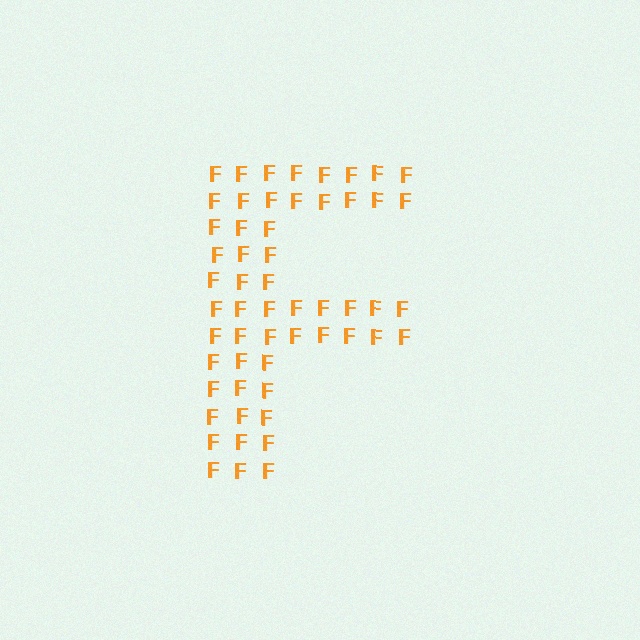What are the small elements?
The small elements are letter F's.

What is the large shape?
The large shape is the letter F.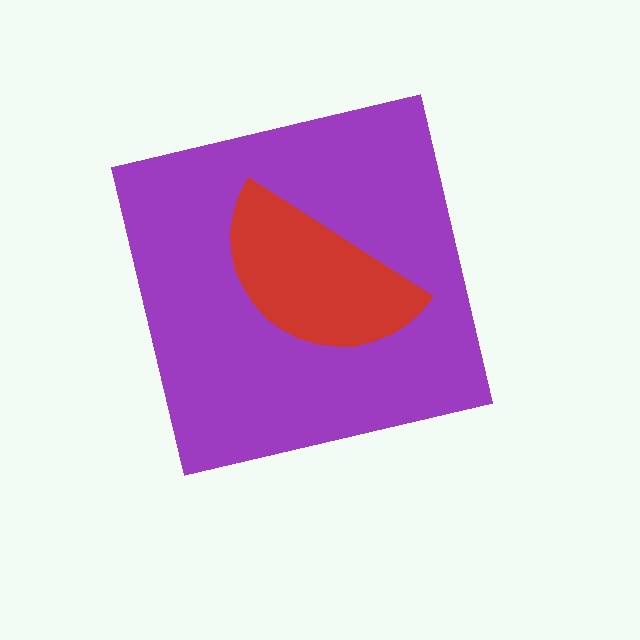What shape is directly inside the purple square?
The red semicircle.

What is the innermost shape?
The red semicircle.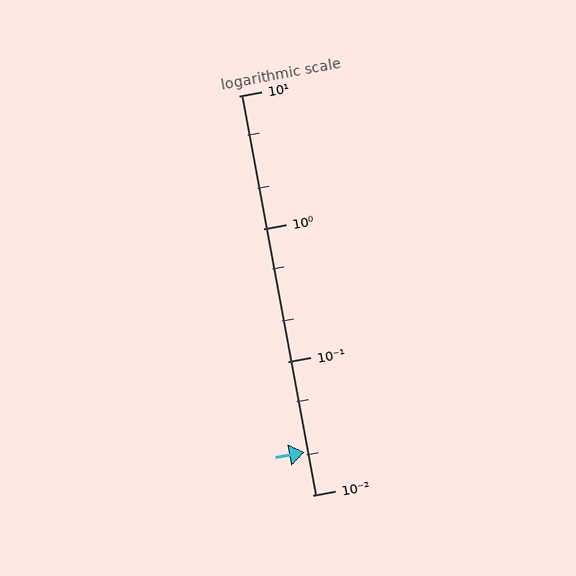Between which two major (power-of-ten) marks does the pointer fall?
The pointer is between 0.01 and 0.1.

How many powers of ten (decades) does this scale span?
The scale spans 3 decades, from 0.01 to 10.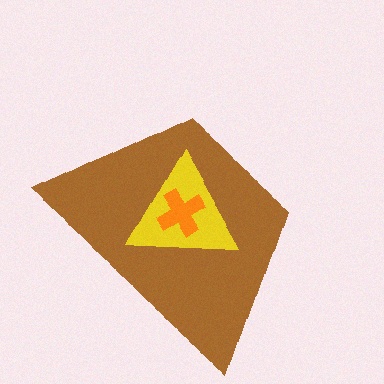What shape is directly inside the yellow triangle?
The orange cross.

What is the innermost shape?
The orange cross.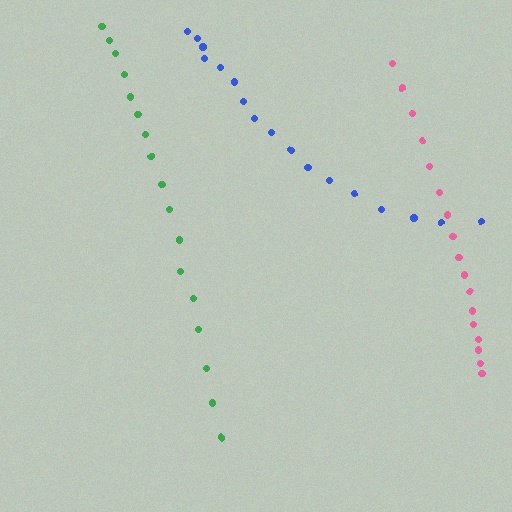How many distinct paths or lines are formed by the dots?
There are 3 distinct paths.